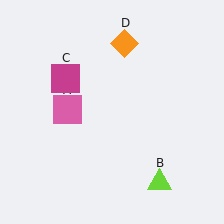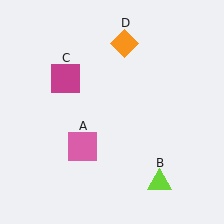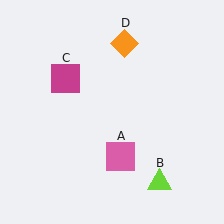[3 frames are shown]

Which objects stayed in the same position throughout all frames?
Lime triangle (object B) and magenta square (object C) and orange diamond (object D) remained stationary.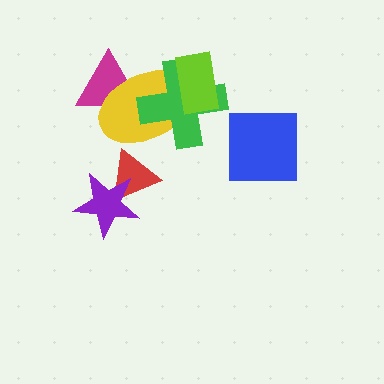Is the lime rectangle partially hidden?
No, no other shape covers it.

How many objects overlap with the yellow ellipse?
4 objects overlap with the yellow ellipse.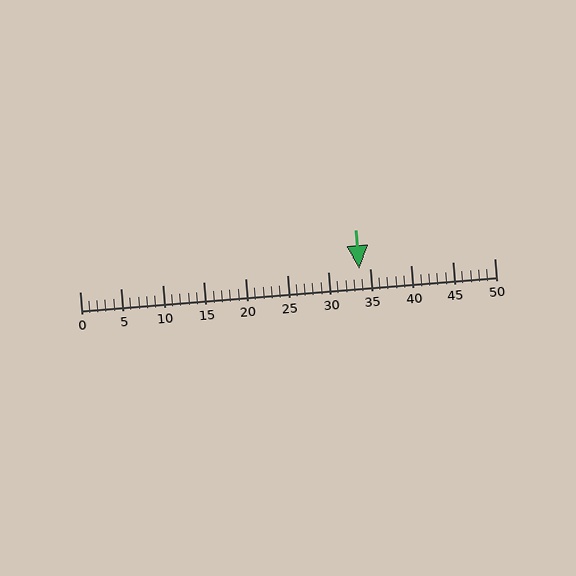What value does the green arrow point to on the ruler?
The green arrow points to approximately 34.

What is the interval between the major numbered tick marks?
The major tick marks are spaced 5 units apart.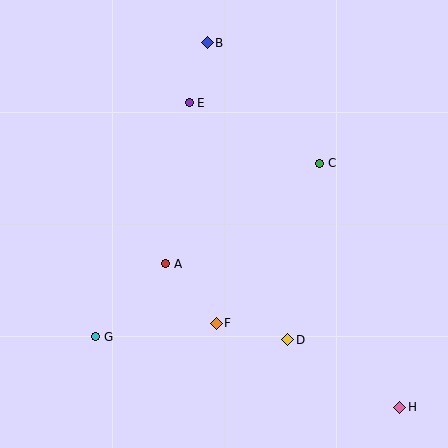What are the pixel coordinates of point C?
Point C is at (320, 163).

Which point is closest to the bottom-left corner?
Point G is closest to the bottom-left corner.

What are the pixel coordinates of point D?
Point D is at (288, 340).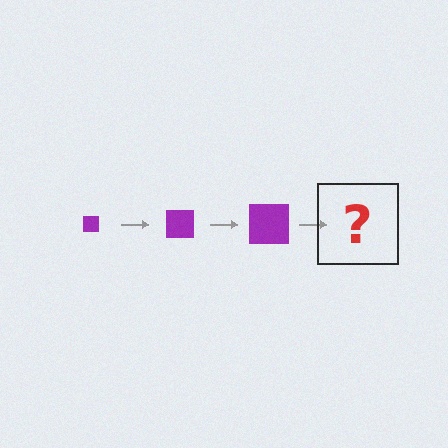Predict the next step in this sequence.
The next step is a purple square, larger than the previous one.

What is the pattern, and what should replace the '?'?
The pattern is that the square gets progressively larger each step. The '?' should be a purple square, larger than the previous one.